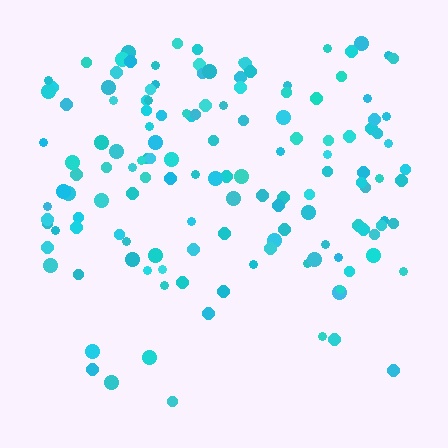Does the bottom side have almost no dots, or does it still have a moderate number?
Still a moderate number, just noticeably fewer than the top.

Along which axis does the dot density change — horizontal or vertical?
Vertical.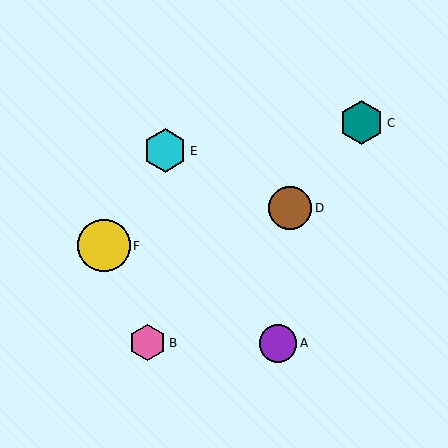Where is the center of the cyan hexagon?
The center of the cyan hexagon is at (165, 151).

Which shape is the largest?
The yellow circle (labeled F) is the largest.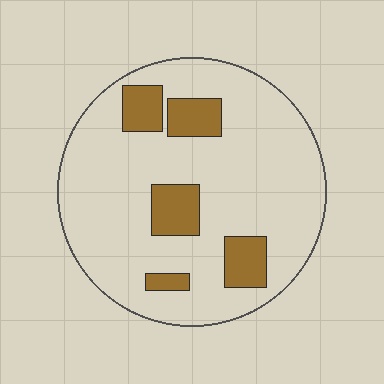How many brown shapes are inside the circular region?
5.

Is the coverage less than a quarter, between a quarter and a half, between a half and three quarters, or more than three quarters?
Less than a quarter.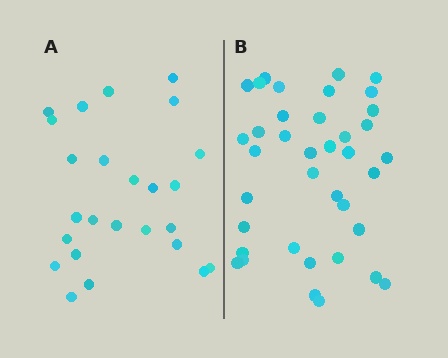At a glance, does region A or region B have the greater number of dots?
Region B (the right region) has more dots.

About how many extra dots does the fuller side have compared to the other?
Region B has approximately 15 more dots than region A.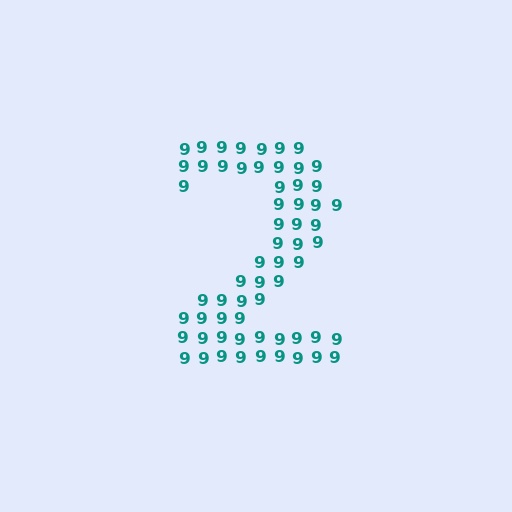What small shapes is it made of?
It is made of small digit 9's.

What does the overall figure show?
The overall figure shows the digit 2.